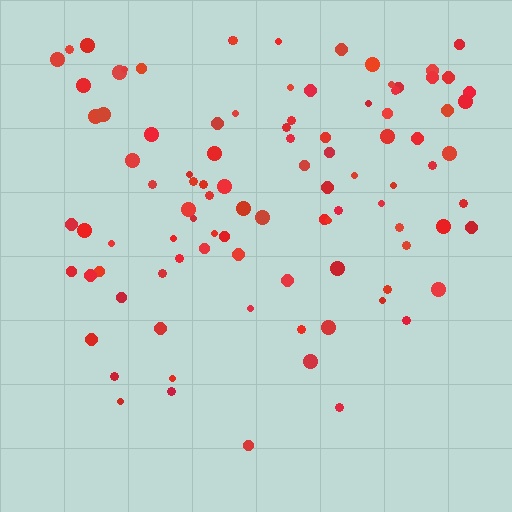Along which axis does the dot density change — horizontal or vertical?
Vertical.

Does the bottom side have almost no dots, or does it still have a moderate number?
Still a moderate number, just noticeably fewer than the top.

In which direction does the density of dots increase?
From bottom to top, with the top side densest.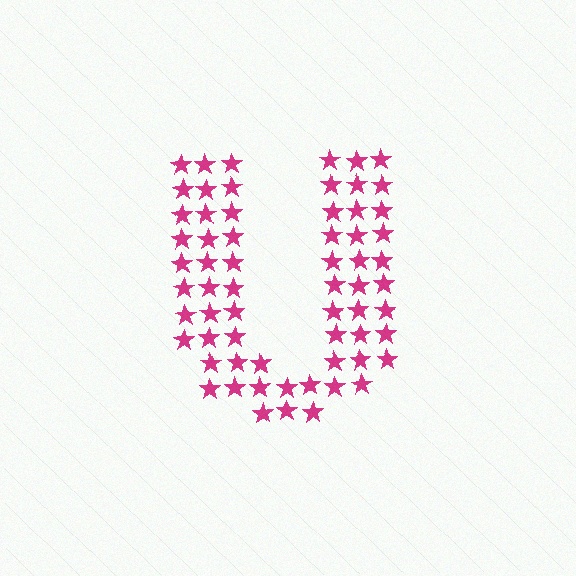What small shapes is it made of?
It is made of small stars.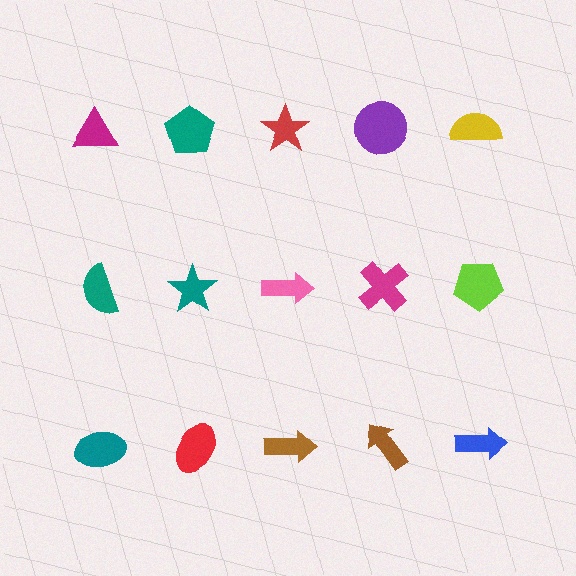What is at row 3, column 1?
A teal ellipse.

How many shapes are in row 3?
5 shapes.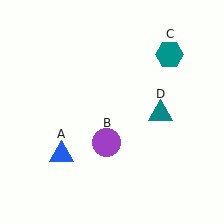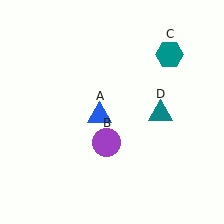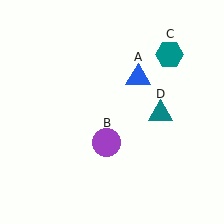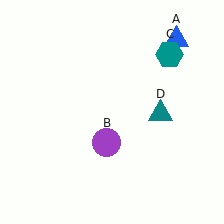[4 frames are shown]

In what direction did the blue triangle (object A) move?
The blue triangle (object A) moved up and to the right.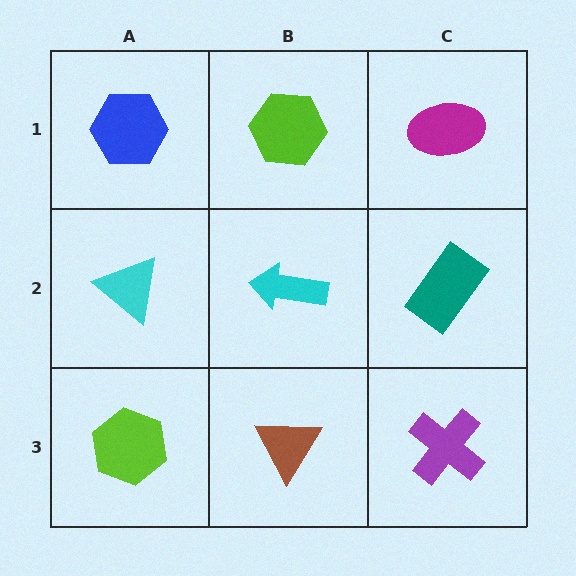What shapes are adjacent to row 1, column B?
A cyan arrow (row 2, column B), a blue hexagon (row 1, column A), a magenta ellipse (row 1, column C).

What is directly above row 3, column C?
A teal rectangle.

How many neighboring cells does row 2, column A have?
3.